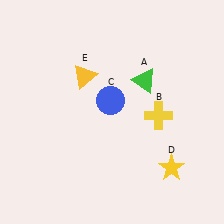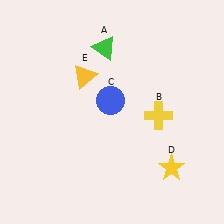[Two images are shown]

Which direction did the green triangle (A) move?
The green triangle (A) moved left.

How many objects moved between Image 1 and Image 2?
1 object moved between the two images.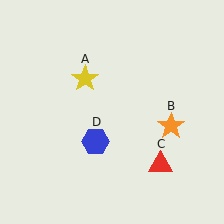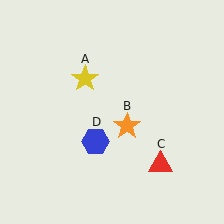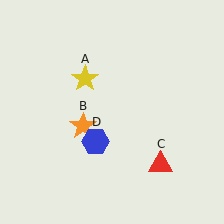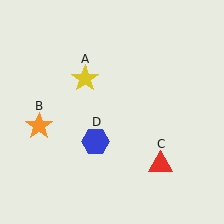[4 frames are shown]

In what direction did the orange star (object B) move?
The orange star (object B) moved left.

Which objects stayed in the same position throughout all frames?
Yellow star (object A) and red triangle (object C) and blue hexagon (object D) remained stationary.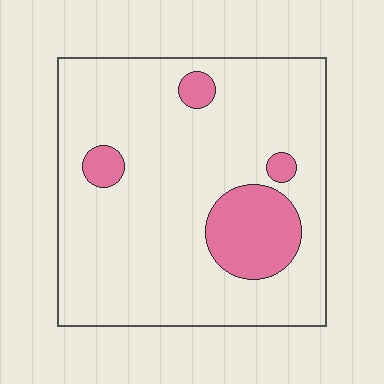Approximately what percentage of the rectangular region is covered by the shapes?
Approximately 15%.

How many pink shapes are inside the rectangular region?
4.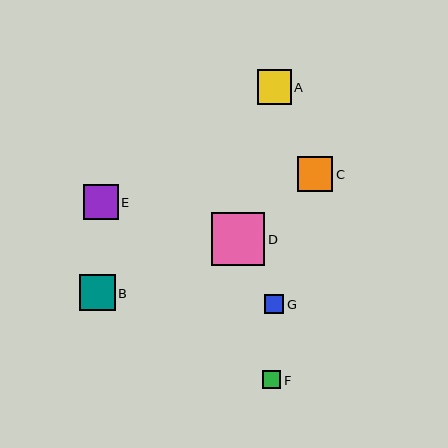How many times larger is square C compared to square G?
Square C is approximately 1.8 times the size of square G.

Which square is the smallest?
Square F is the smallest with a size of approximately 18 pixels.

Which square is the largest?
Square D is the largest with a size of approximately 53 pixels.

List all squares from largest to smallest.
From largest to smallest: D, B, C, E, A, G, F.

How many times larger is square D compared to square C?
Square D is approximately 1.5 times the size of square C.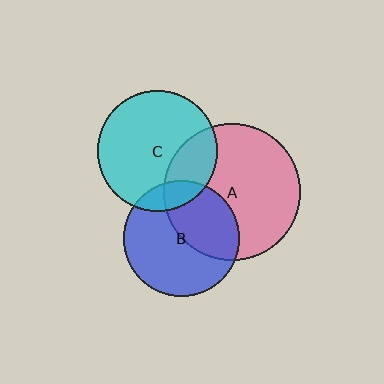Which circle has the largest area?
Circle A (pink).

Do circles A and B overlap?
Yes.